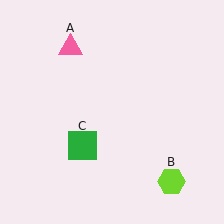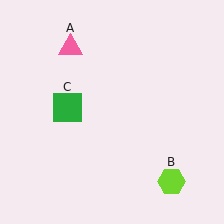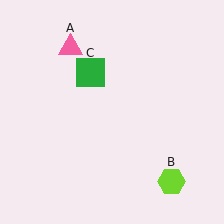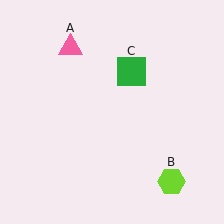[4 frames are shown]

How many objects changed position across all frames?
1 object changed position: green square (object C).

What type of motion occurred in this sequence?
The green square (object C) rotated clockwise around the center of the scene.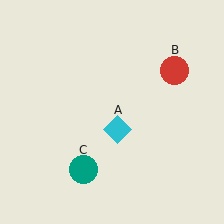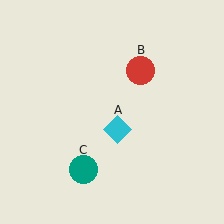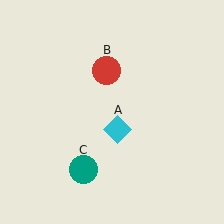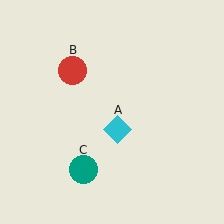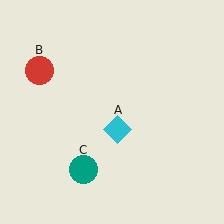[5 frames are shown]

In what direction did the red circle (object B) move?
The red circle (object B) moved left.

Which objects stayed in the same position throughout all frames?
Cyan diamond (object A) and teal circle (object C) remained stationary.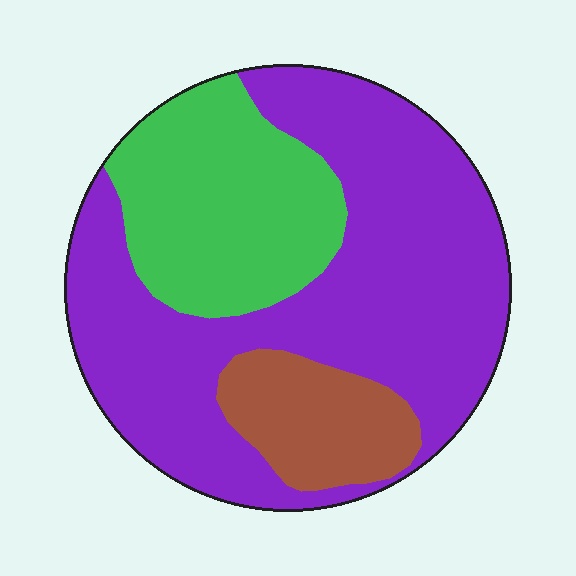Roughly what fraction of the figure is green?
Green covers roughly 25% of the figure.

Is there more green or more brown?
Green.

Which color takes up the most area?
Purple, at roughly 60%.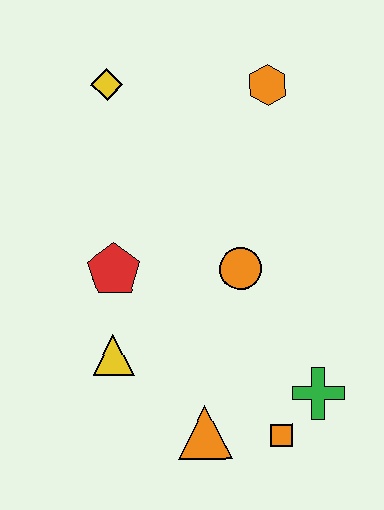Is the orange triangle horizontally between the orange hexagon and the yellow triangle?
Yes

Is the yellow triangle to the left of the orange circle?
Yes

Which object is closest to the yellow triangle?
The red pentagon is closest to the yellow triangle.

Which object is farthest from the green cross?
The yellow diamond is farthest from the green cross.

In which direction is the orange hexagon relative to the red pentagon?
The orange hexagon is above the red pentagon.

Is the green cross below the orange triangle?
No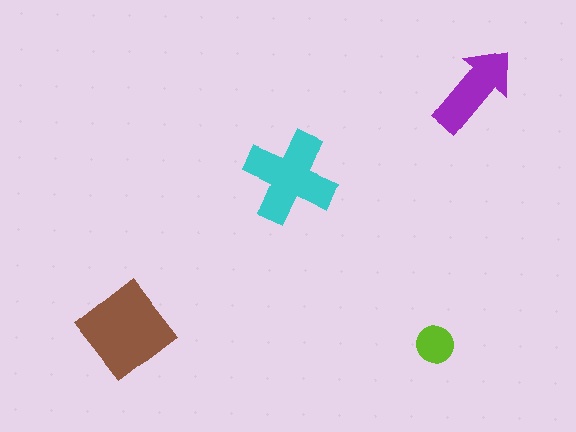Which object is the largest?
The brown diamond.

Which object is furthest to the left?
The brown diamond is leftmost.